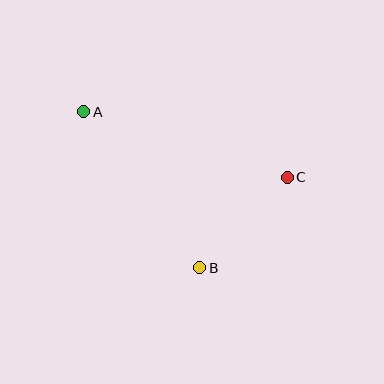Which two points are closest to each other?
Points B and C are closest to each other.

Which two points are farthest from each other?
Points A and C are farthest from each other.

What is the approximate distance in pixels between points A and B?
The distance between A and B is approximately 194 pixels.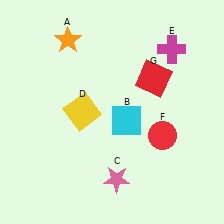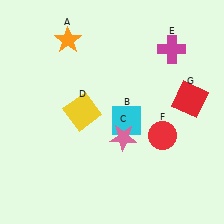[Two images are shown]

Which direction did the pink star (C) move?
The pink star (C) moved up.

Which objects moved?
The objects that moved are: the pink star (C), the red square (G).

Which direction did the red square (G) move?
The red square (G) moved right.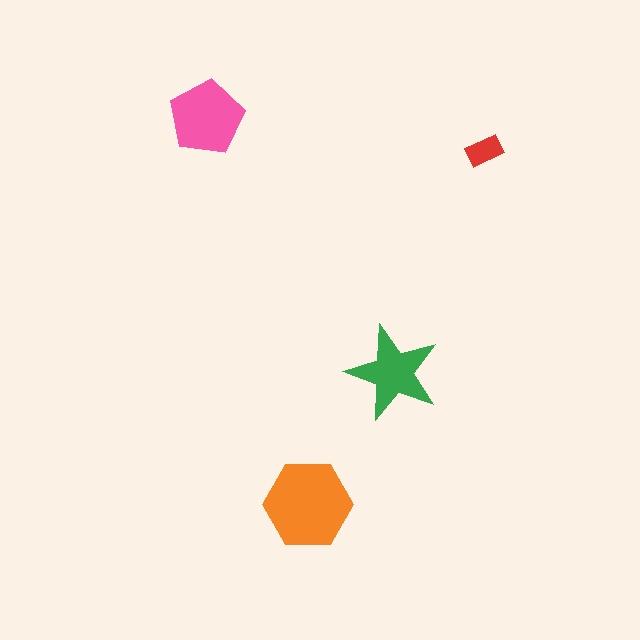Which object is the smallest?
The red rectangle.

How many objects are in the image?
There are 4 objects in the image.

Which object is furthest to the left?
The pink pentagon is leftmost.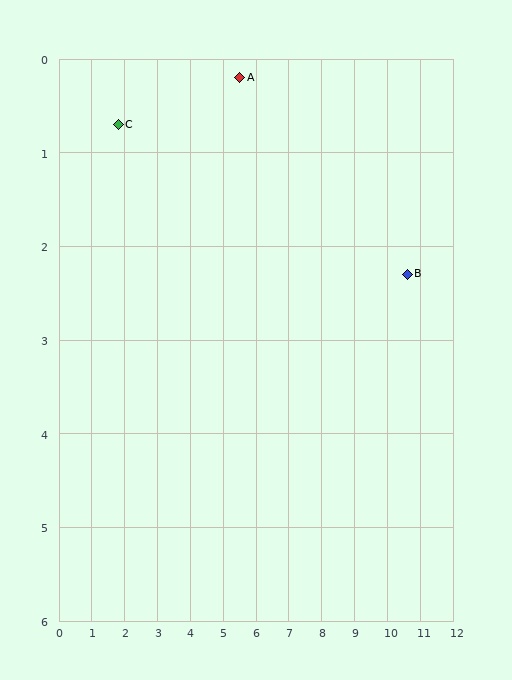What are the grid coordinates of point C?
Point C is at approximately (1.8, 0.7).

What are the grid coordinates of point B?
Point B is at approximately (10.6, 2.3).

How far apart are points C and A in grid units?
Points C and A are about 3.7 grid units apart.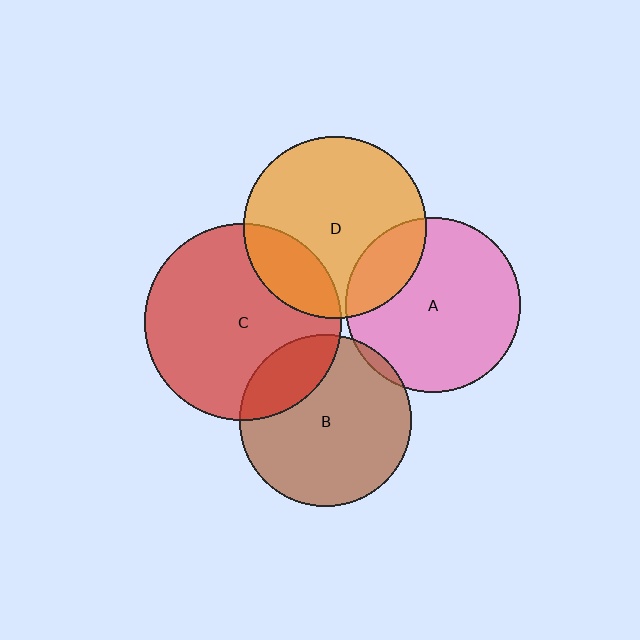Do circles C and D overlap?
Yes.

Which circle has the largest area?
Circle C (red).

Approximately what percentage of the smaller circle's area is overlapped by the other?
Approximately 20%.